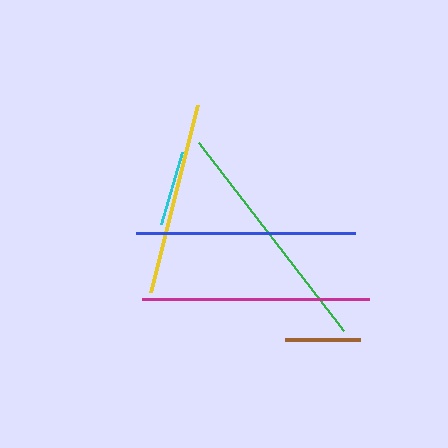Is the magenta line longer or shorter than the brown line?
The magenta line is longer than the brown line.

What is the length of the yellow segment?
The yellow segment is approximately 193 pixels long.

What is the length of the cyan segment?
The cyan segment is approximately 75 pixels long.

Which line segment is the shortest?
The brown line is the shortest at approximately 75 pixels.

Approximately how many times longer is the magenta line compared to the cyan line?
The magenta line is approximately 3.0 times the length of the cyan line.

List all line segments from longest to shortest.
From longest to shortest: green, magenta, blue, yellow, cyan, brown.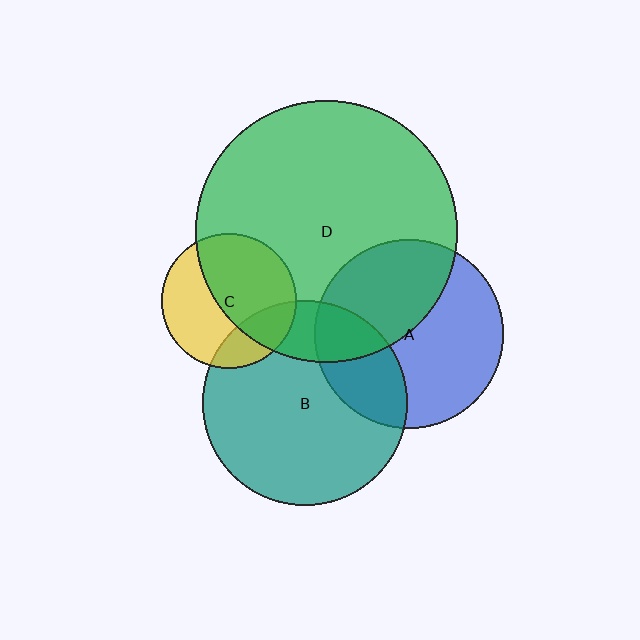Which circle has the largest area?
Circle D (green).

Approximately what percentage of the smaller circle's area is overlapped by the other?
Approximately 20%.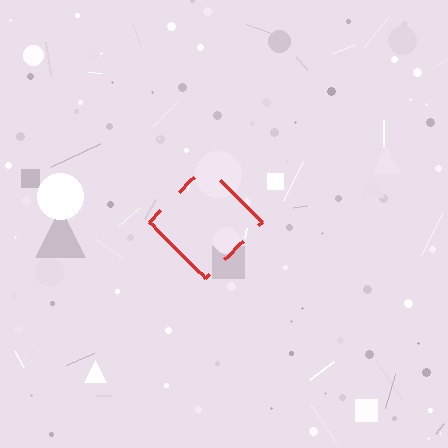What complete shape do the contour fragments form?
The contour fragments form a diamond.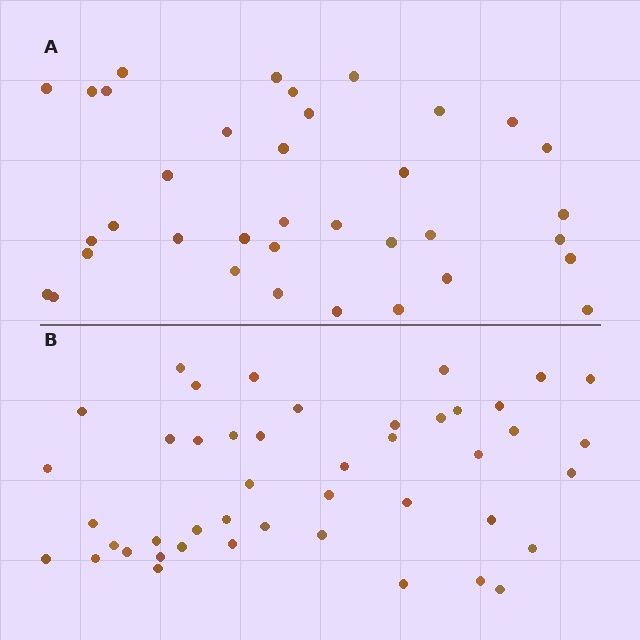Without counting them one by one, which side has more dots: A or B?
Region B (the bottom region) has more dots.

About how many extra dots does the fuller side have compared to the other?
Region B has roughly 8 or so more dots than region A.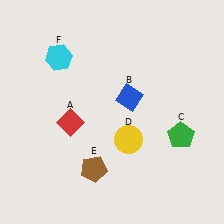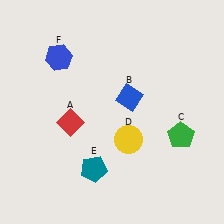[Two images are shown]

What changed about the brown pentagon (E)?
In Image 1, E is brown. In Image 2, it changed to teal.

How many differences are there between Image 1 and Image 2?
There are 2 differences between the two images.